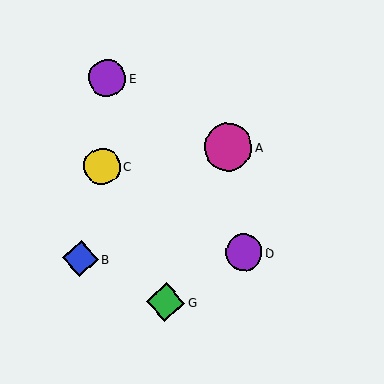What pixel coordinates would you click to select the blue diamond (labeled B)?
Click at (80, 259) to select the blue diamond B.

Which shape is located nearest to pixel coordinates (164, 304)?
The green diamond (labeled G) at (165, 302) is nearest to that location.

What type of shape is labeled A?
Shape A is a magenta circle.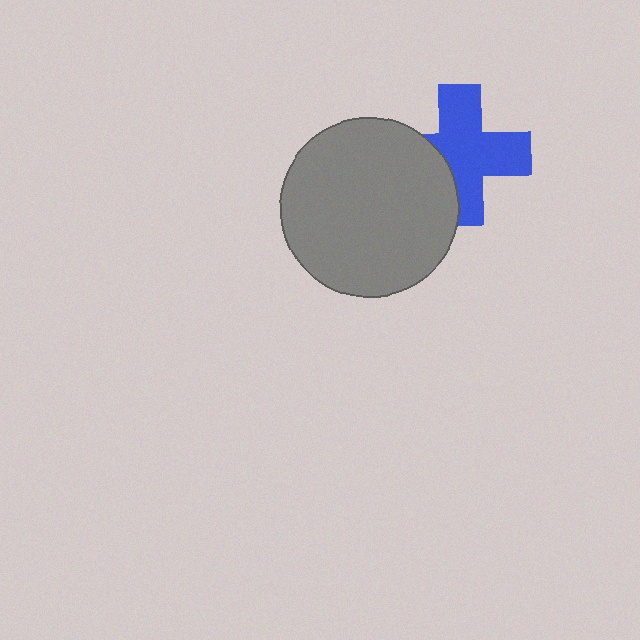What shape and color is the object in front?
The object in front is a gray circle.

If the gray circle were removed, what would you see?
You would see the complete blue cross.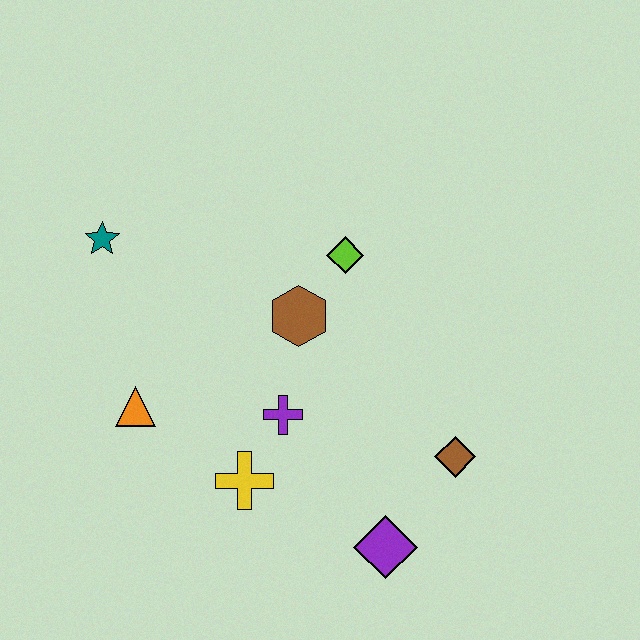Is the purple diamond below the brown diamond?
Yes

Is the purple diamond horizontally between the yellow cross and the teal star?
No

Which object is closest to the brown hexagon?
The lime diamond is closest to the brown hexagon.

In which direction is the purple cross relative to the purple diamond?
The purple cross is above the purple diamond.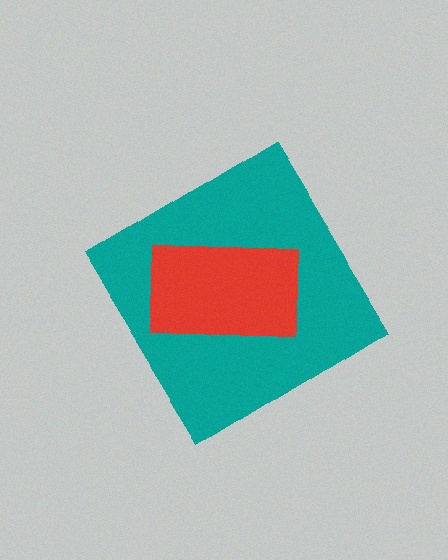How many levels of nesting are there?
2.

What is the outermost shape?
The teal diamond.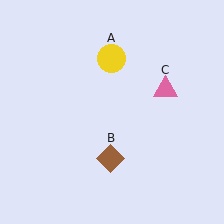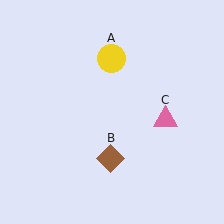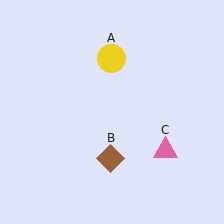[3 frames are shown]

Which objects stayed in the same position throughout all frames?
Yellow circle (object A) and brown diamond (object B) remained stationary.